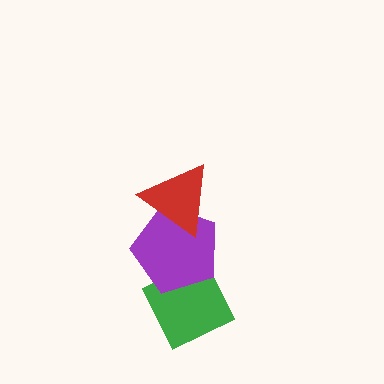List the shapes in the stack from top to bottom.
From top to bottom: the red triangle, the purple pentagon, the green diamond.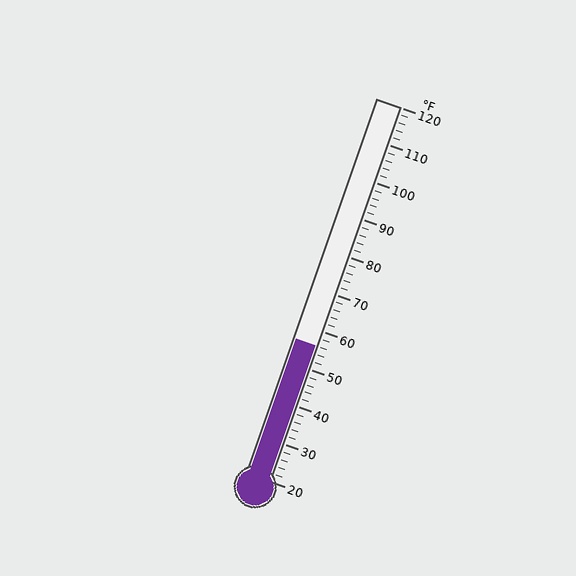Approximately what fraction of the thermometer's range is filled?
The thermometer is filled to approximately 35% of its range.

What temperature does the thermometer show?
The thermometer shows approximately 56°F.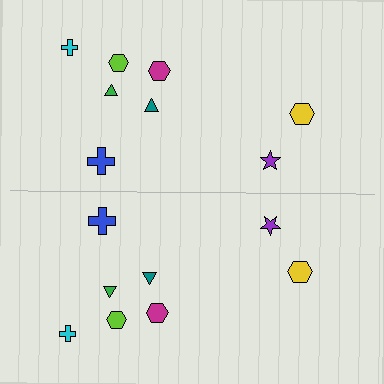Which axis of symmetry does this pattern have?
The pattern has a horizontal axis of symmetry running through the center of the image.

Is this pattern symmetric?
Yes, this pattern has bilateral (reflection) symmetry.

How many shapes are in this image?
There are 16 shapes in this image.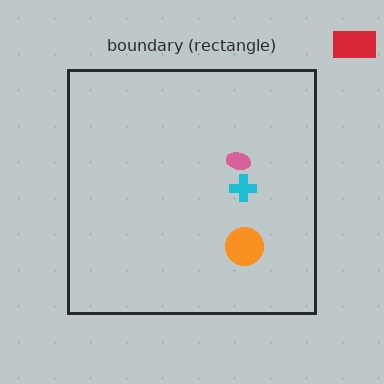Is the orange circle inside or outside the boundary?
Inside.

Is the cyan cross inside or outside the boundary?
Inside.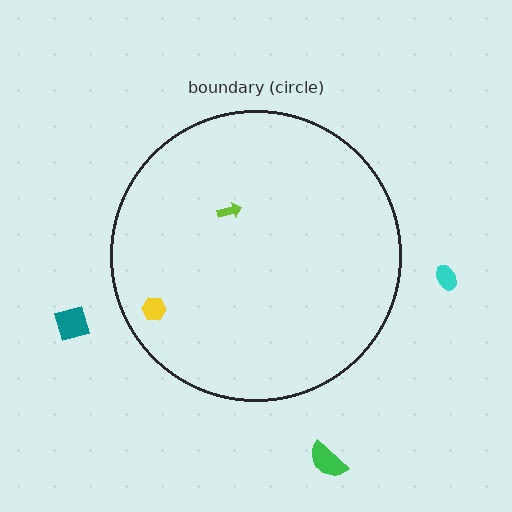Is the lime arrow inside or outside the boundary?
Inside.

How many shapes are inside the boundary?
2 inside, 3 outside.